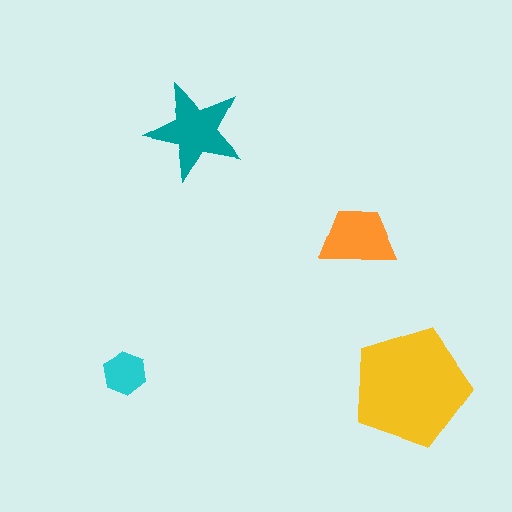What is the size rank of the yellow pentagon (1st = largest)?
1st.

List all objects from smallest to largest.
The cyan hexagon, the orange trapezoid, the teal star, the yellow pentagon.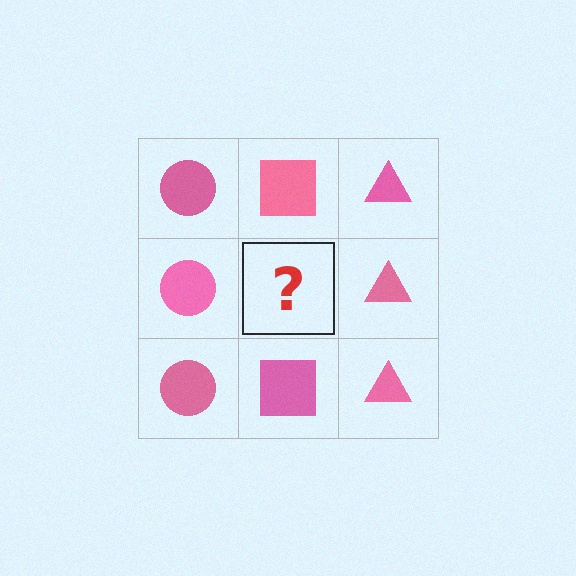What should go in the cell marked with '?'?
The missing cell should contain a pink square.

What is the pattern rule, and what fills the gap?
The rule is that each column has a consistent shape. The gap should be filled with a pink square.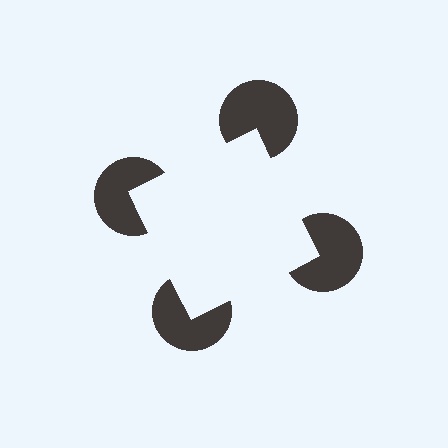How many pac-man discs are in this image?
There are 4 — one at each vertex of the illusory square.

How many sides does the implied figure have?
4 sides.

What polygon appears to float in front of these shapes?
An illusory square — its edges are inferred from the aligned wedge cuts in the pac-man discs, not physically drawn.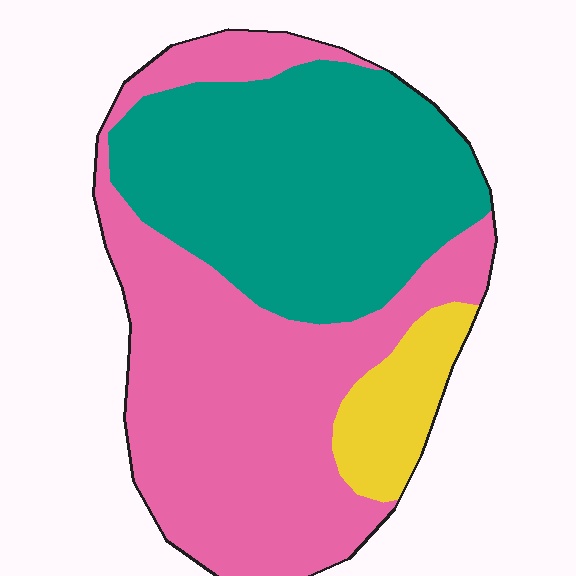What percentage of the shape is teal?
Teal takes up about two fifths (2/5) of the shape.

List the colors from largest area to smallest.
From largest to smallest: pink, teal, yellow.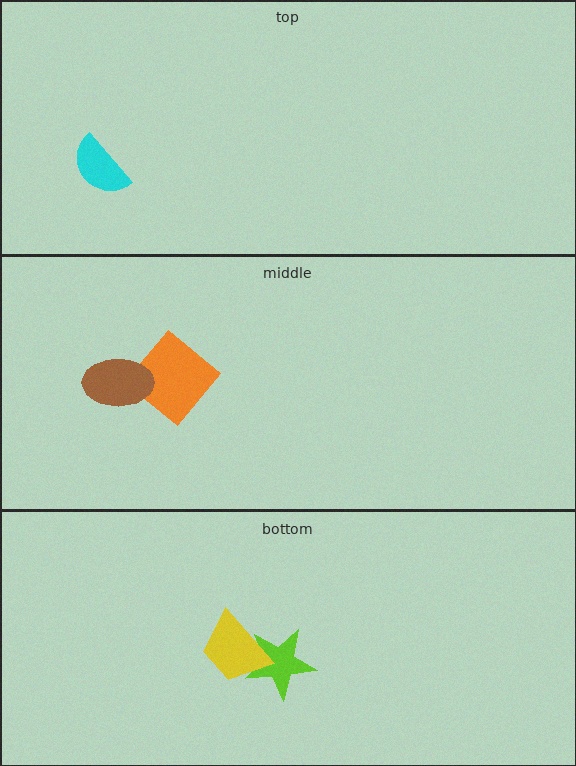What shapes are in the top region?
The cyan semicircle.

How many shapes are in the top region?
1.